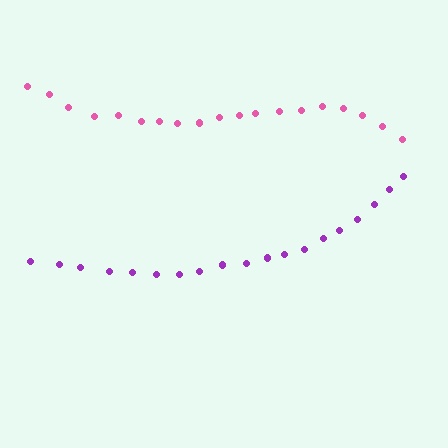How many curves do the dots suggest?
There are 2 distinct paths.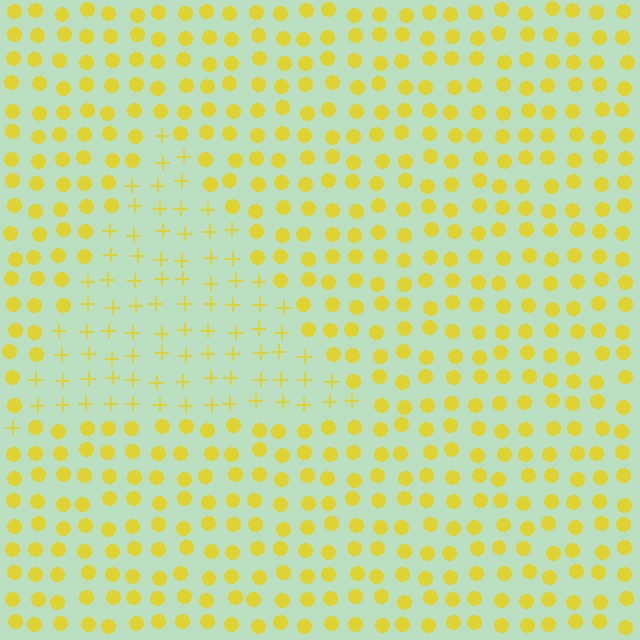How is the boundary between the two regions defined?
The boundary is defined by a change in element shape: plus signs inside vs. circles outside. All elements share the same color and spacing.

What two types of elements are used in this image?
The image uses plus signs inside the triangle region and circles outside it.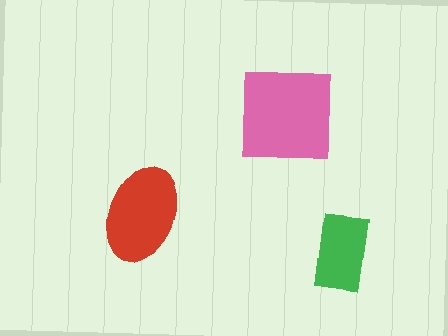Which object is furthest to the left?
The red ellipse is leftmost.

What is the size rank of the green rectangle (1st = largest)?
3rd.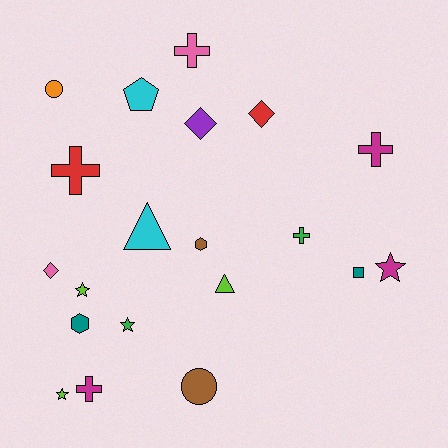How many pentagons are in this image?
There is 1 pentagon.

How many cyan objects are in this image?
There are 2 cyan objects.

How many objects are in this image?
There are 20 objects.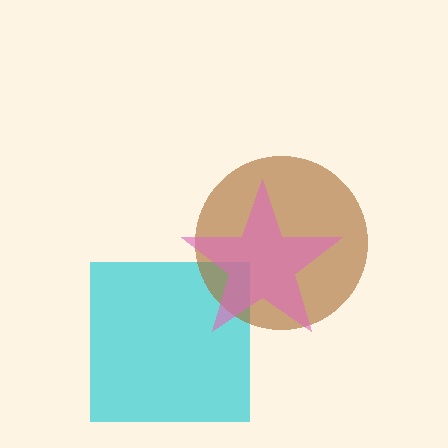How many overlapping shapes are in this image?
There are 3 overlapping shapes in the image.